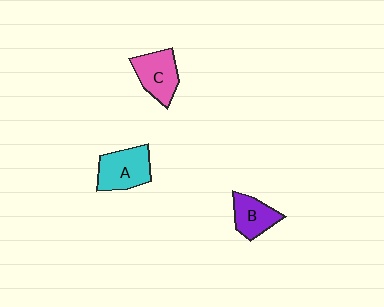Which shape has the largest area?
Shape A (cyan).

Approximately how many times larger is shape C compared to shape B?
Approximately 1.2 times.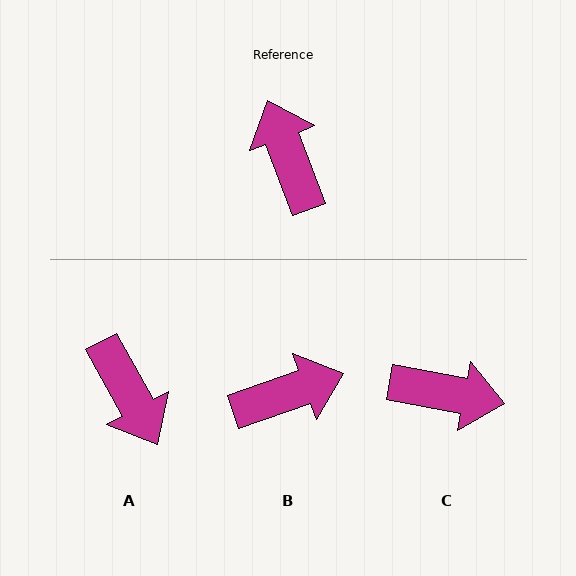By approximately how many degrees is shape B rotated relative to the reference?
Approximately 91 degrees clockwise.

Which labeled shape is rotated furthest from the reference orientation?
A, about 172 degrees away.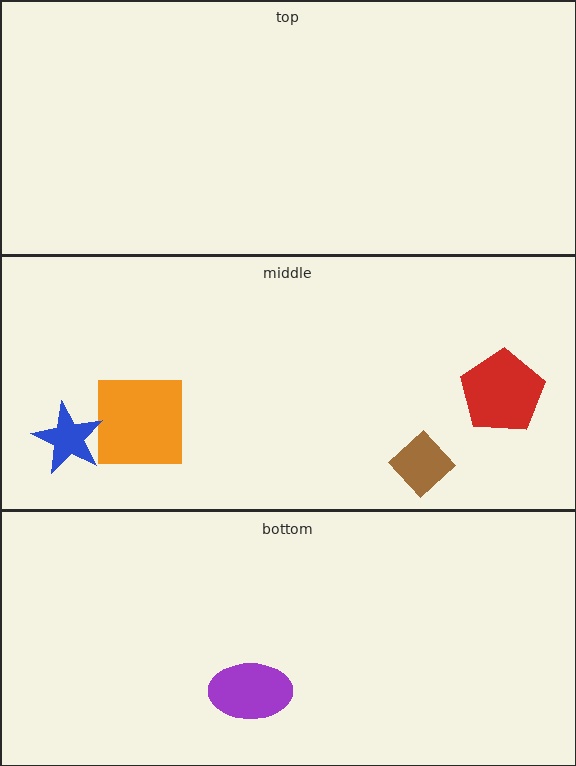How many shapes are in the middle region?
4.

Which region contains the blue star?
The middle region.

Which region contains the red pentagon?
The middle region.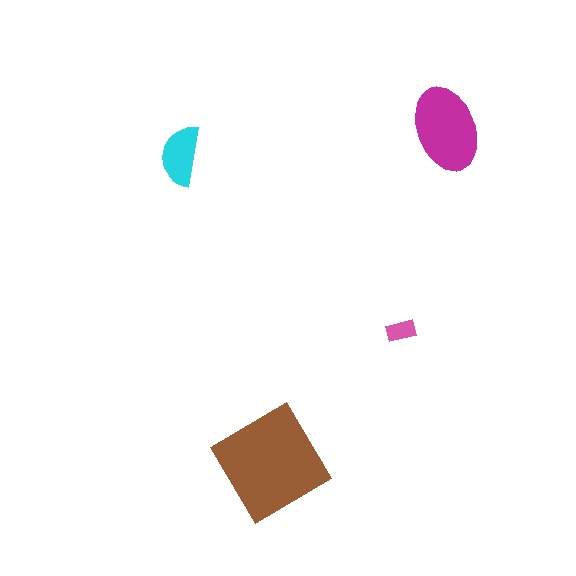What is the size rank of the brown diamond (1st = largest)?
1st.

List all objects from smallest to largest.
The pink rectangle, the cyan semicircle, the magenta ellipse, the brown diamond.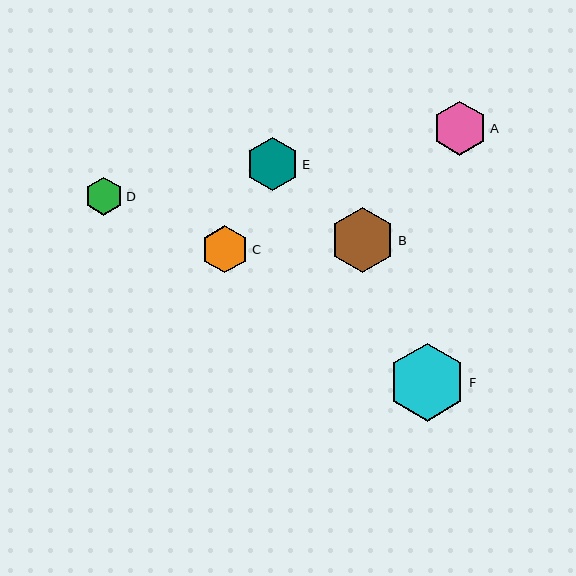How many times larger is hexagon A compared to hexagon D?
Hexagon A is approximately 1.4 times the size of hexagon D.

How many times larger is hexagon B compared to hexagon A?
Hexagon B is approximately 1.2 times the size of hexagon A.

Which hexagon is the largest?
Hexagon F is the largest with a size of approximately 78 pixels.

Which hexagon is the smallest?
Hexagon D is the smallest with a size of approximately 38 pixels.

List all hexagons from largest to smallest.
From largest to smallest: F, B, A, E, C, D.